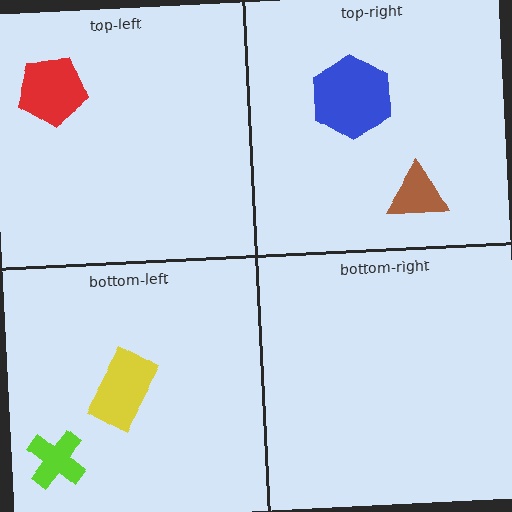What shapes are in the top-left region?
The red pentagon.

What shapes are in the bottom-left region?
The lime cross, the yellow rectangle.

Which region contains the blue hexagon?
The top-right region.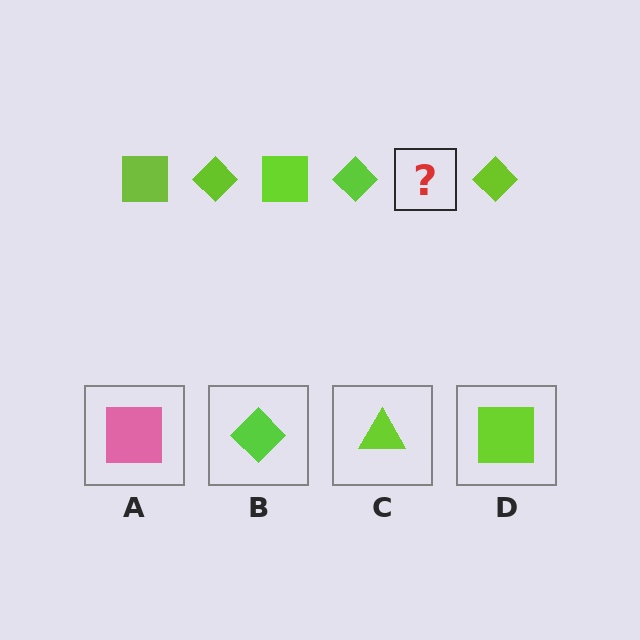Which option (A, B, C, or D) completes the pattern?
D.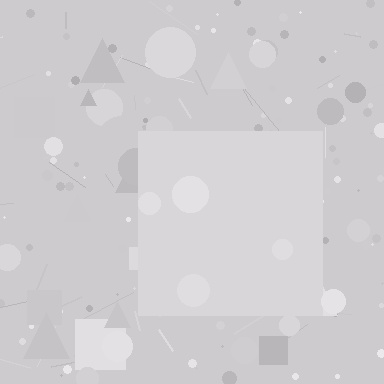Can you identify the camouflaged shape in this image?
The camouflaged shape is a square.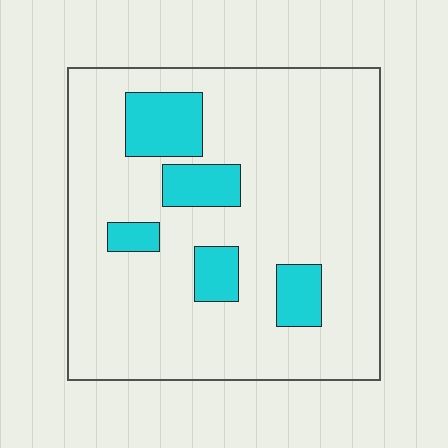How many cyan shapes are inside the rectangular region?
5.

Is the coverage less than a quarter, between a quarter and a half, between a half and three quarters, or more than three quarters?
Less than a quarter.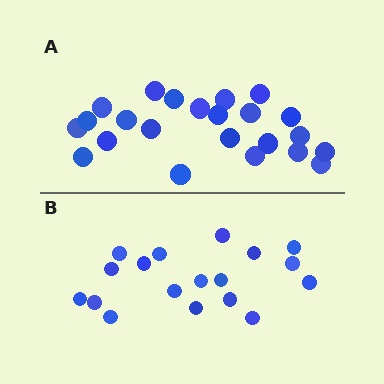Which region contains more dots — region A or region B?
Region A (the top region) has more dots.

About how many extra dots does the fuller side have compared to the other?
Region A has about 5 more dots than region B.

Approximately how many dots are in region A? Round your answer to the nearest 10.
About 20 dots. (The exact count is 23, which rounds to 20.)